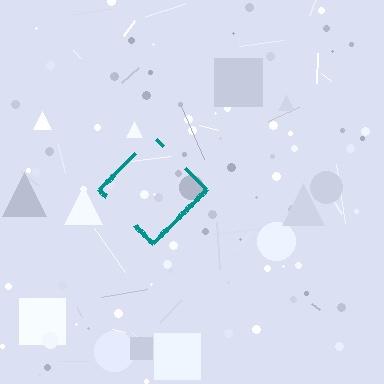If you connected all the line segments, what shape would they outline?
They would outline a diamond.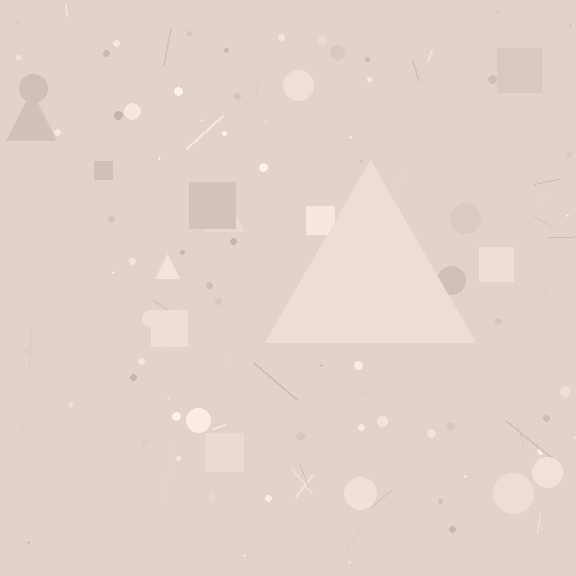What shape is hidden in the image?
A triangle is hidden in the image.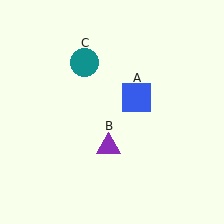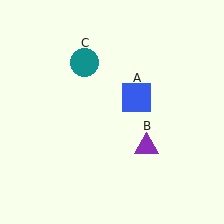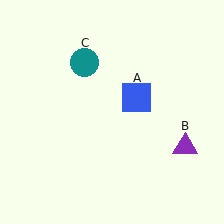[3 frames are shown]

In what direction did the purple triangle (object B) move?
The purple triangle (object B) moved right.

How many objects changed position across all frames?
1 object changed position: purple triangle (object B).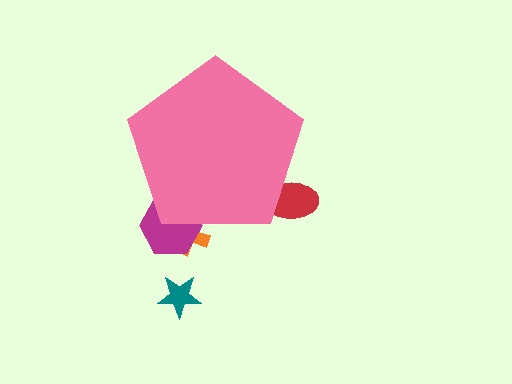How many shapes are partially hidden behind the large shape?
3 shapes are partially hidden.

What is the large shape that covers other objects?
A pink pentagon.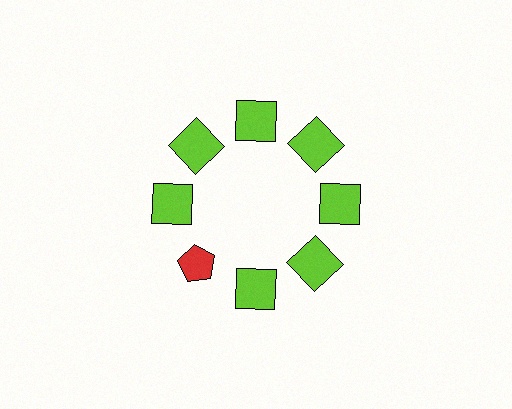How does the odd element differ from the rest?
It differs in both color (red instead of lime) and shape (pentagon instead of square).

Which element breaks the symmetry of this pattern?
The red pentagon at roughly the 8 o'clock position breaks the symmetry. All other shapes are lime squares.